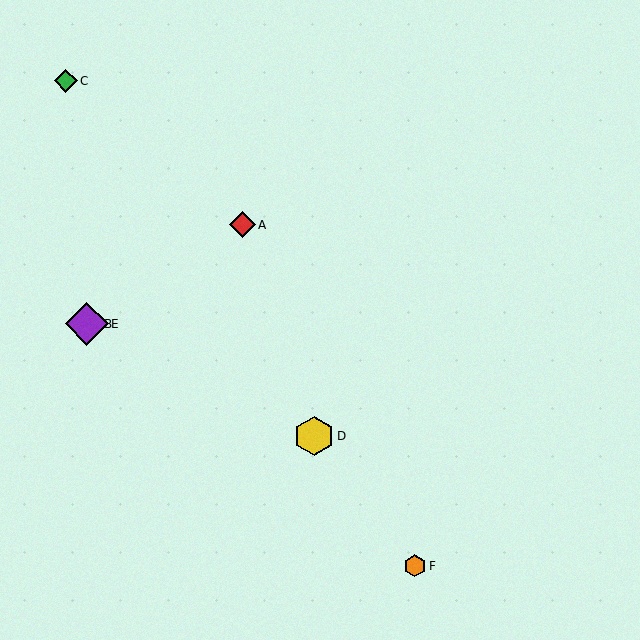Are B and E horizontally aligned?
Yes, both are at y≈324.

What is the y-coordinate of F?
Object F is at y≈566.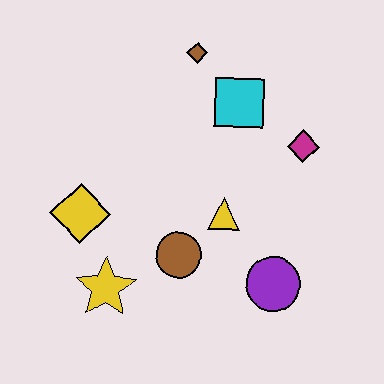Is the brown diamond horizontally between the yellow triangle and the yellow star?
Yes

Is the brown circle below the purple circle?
No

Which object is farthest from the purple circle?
The brown diamond is farthest from the purple circle.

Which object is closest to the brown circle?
The yellow triangle is closest to the brown circle.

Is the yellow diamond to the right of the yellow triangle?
No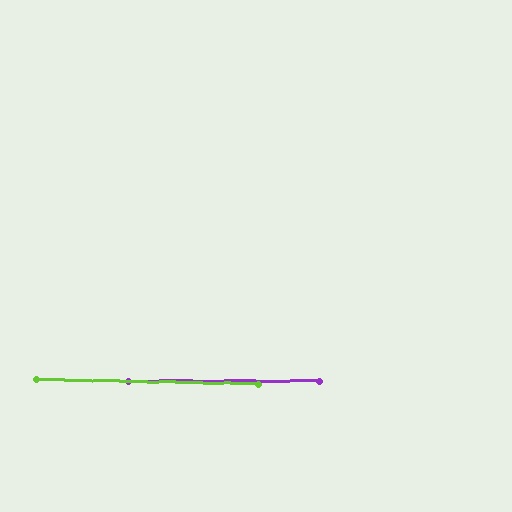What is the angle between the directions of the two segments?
Approximately 1 degree.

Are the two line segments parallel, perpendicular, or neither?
Parallel — their directions differ by only 1.3°.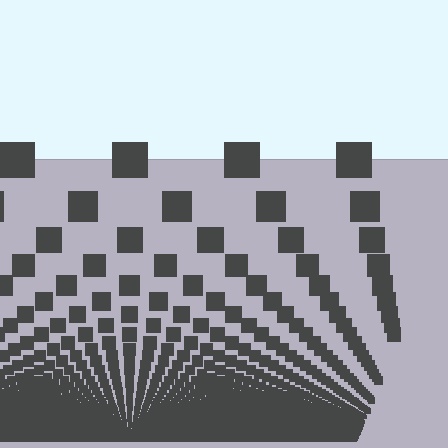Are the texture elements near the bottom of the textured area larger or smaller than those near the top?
Smaller. The gradient is inverted — elements near the bottom are smaller and denser.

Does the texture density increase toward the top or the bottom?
Density increases toward the bottom.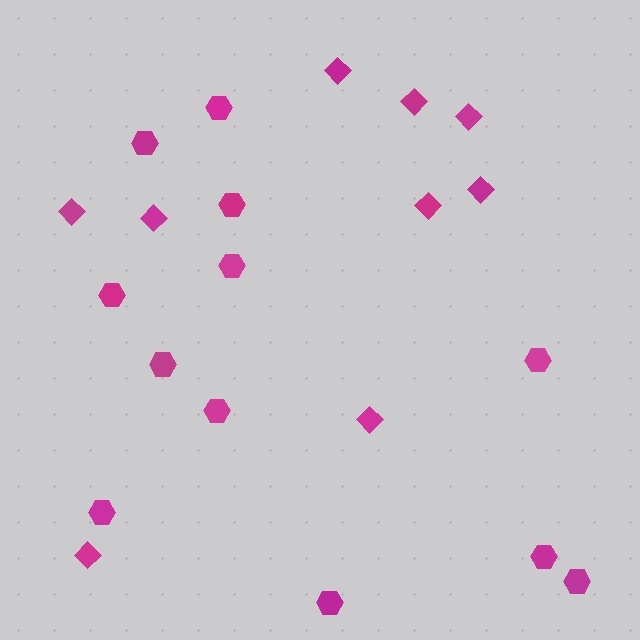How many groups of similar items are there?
There are 2 groups: one group of diamonds (9) and one group of hexagons (12).